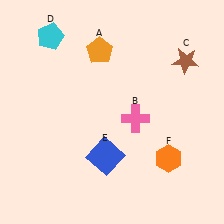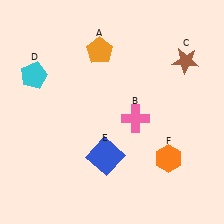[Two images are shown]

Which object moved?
The cyan pentagon (D) moved down.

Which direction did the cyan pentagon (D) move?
The cyan pentagon (D) moved down.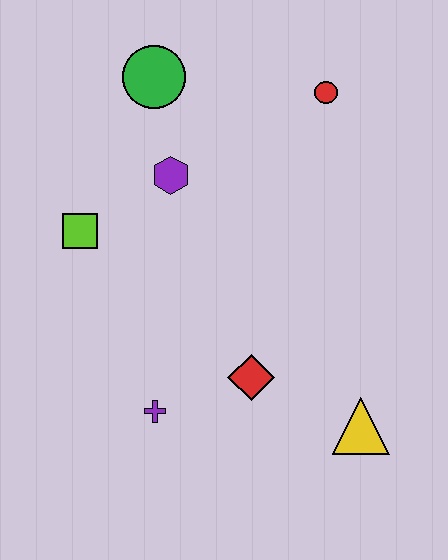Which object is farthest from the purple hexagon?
The yellow triangle is farthest from the purple hexagon.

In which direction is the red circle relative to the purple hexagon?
The red circle is to the right of the purple hexagon.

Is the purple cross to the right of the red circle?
No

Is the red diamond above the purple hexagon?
No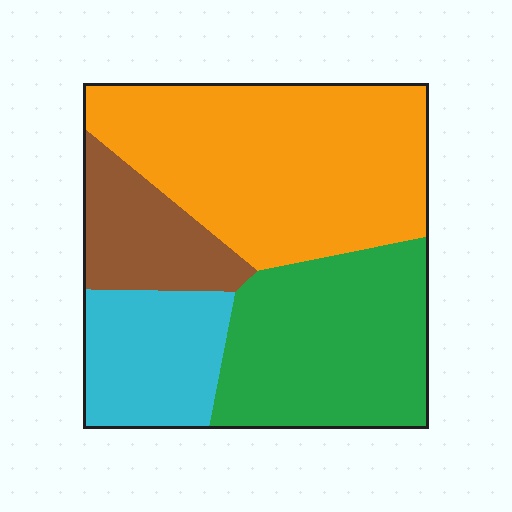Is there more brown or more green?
Green.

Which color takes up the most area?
Orange, at roughly 40%.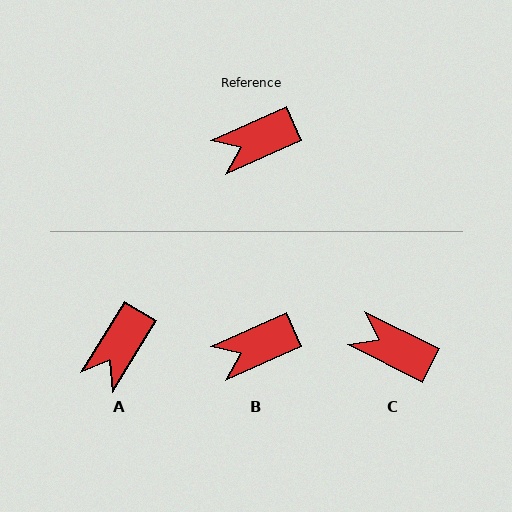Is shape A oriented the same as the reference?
No, it is off by about 35 degrees.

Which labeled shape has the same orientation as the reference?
B.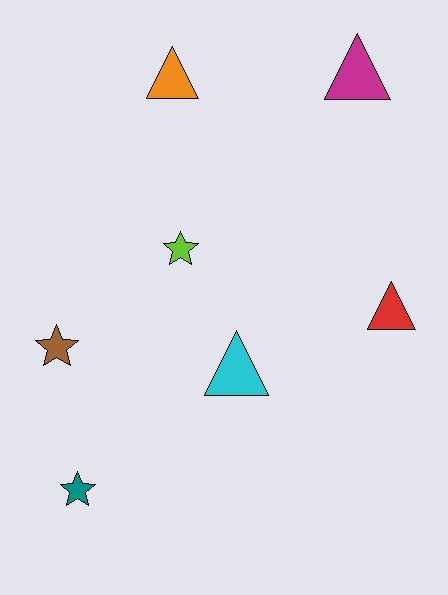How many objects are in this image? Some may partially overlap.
There are 7 objects.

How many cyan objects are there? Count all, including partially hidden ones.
There is 1 cyan object.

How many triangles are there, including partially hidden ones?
There are 4 triangles.